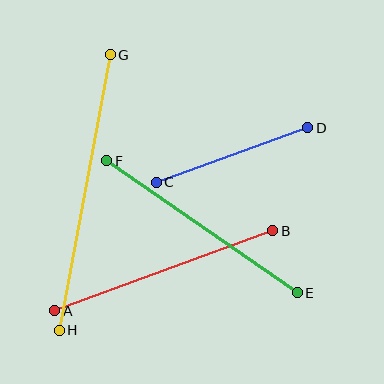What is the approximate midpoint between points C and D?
The midpoint is at approximately (232, 155) pixels.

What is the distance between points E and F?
The distance is approximately 232 pixels.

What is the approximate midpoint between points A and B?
The midpoint is at approximately (164, 271) pixels.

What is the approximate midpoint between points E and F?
The midpoint is at approximately (202, 227) pixels.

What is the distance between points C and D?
The distance is approximately 161 pixels.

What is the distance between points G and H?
The distance is approximately 280 pixels.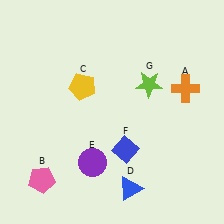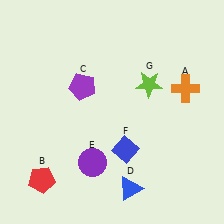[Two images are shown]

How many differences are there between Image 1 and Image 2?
There are 2 differences between the two images.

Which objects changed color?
B changed from pink to red. C changed from yellow to purple.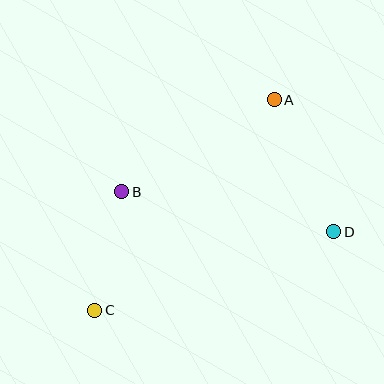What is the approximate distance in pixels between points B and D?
The distance between B and D is approximately 216 pixels.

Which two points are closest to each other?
Points B and C are closest to each other.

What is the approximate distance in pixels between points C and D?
The distance between C and D is approximately 252 pixels.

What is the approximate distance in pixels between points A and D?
The distance between A and D is approximately 145 pixels.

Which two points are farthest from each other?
Points A and C are farthest from each other.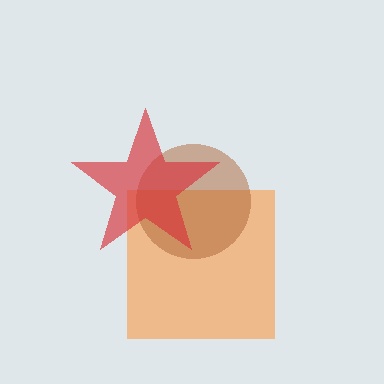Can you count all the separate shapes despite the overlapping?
Yes, there are 3 separate shapes.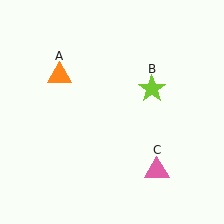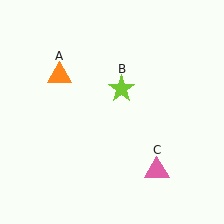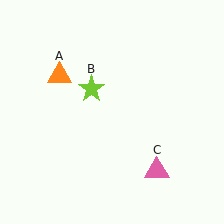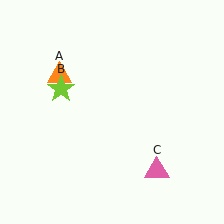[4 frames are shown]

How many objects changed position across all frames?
1 object changed position: lime star (object B).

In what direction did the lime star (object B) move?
The lime star (object B) moved left.